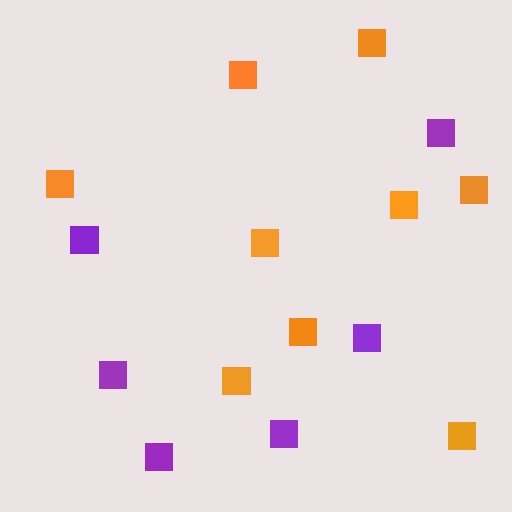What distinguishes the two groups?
There are 2 groups: one group of purple squares (6) and one group of orange squares (9).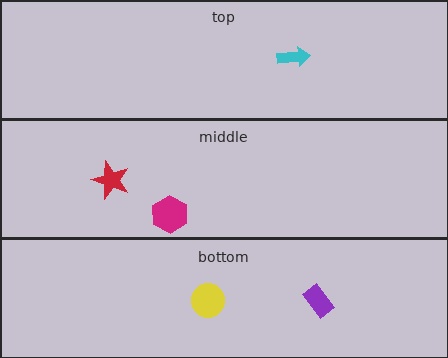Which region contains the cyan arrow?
The top region.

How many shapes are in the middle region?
2.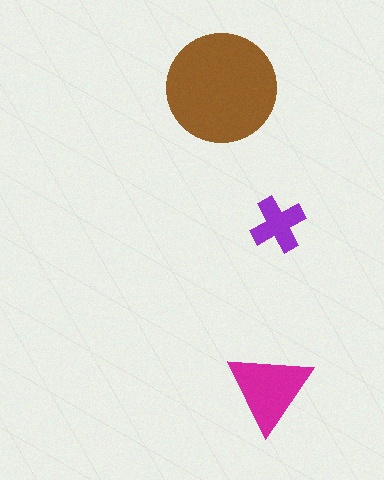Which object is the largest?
The brown circle.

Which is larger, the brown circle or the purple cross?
The brown circle.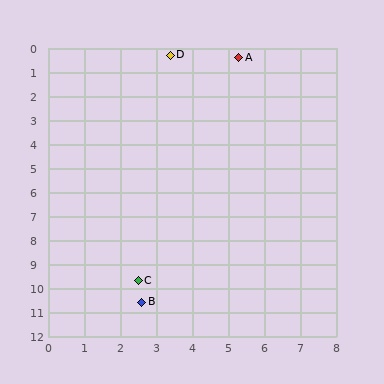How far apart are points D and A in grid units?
Points D and A are about 1.9 grid units apart.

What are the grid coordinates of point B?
Point B is at approximately (2.6, 10.6).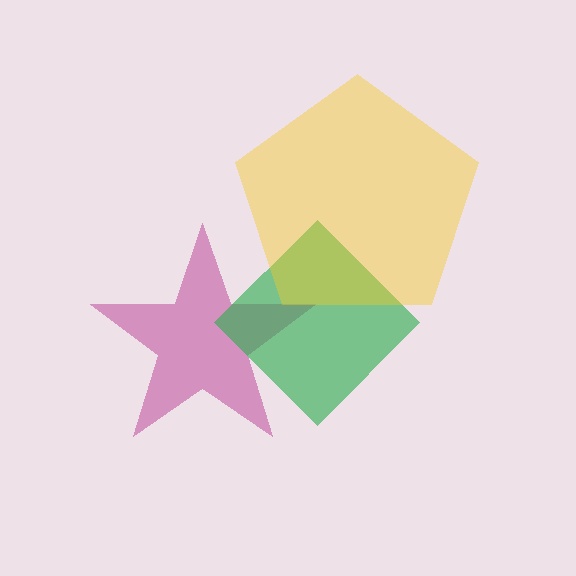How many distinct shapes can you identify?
There are 3 distinct shapes: a magenta star, a green diamond, a yellow pentagon.